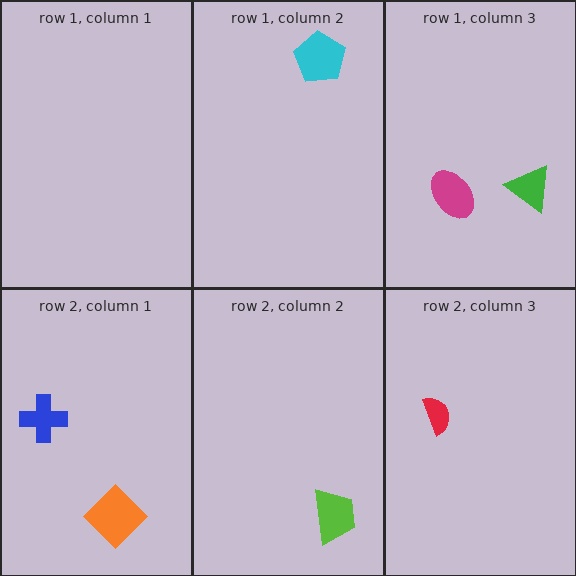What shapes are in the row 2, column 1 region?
The orange diamond, the blue cross.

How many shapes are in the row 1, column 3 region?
2.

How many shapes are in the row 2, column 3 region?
1.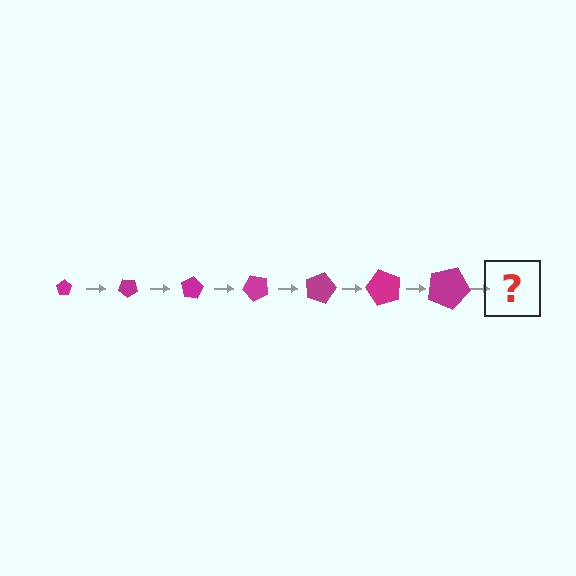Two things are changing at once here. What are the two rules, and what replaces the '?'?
The two rules are that the pentagon grows larger each step and it rotates 40 degrees each step. The '?' should be a pentagon, larger than the previous one and rotated 280 degrees from the start.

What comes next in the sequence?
The next element should be a pentagon, larger than the previous one and rotated 280 degrees from the start.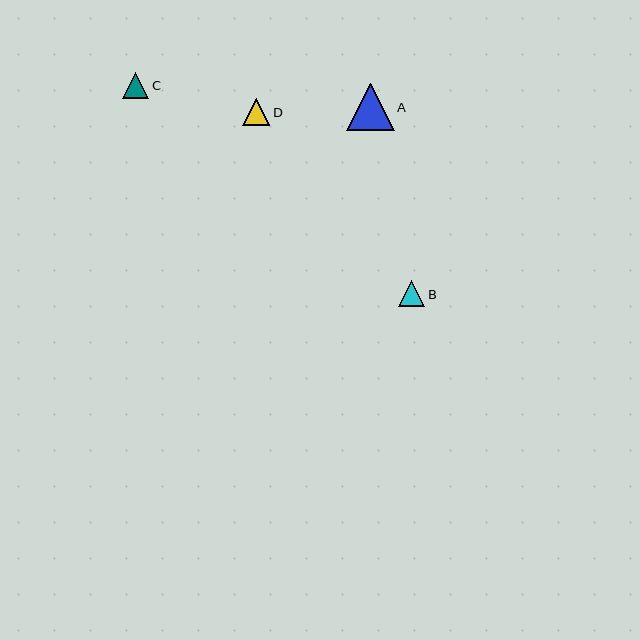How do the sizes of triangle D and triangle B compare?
Triangle D and triangle B are approximately the same size.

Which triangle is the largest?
Triangle A is the largest with a size of approximately 48 pixels.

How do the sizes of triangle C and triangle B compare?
Triangle C and triangle B are approximately the same size.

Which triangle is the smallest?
Triangle B is the smallest with a size of approximately 26 pixels.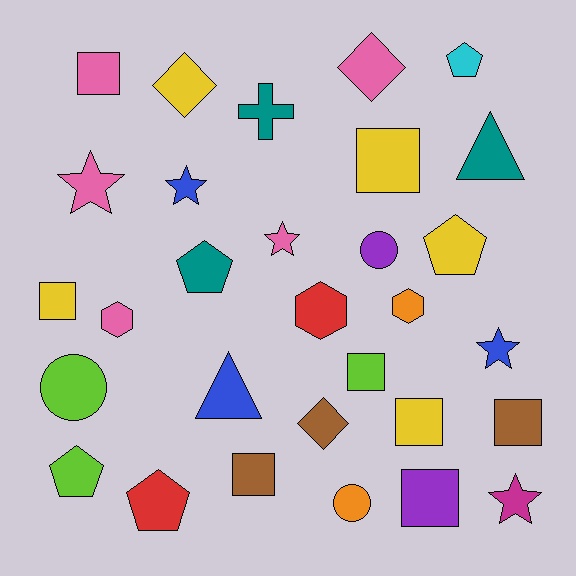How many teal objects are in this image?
There are 3 teal objects.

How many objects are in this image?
There are 30 objects.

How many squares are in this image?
There are 8 squares.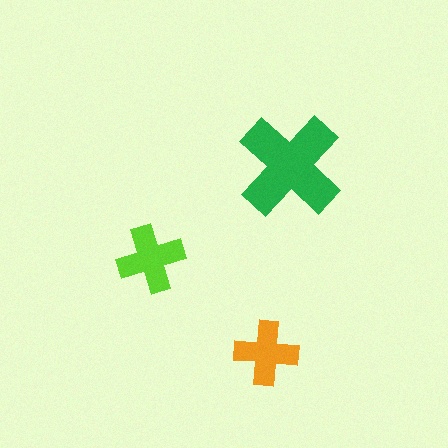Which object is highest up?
The green cross is topmost.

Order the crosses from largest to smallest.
the green one, the lime one, the orange one.